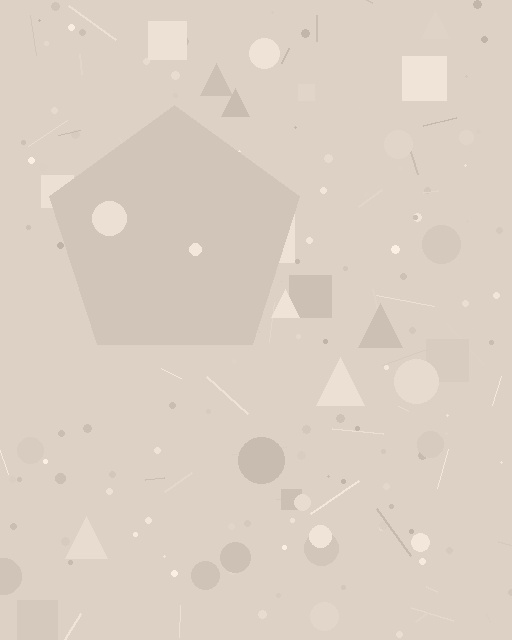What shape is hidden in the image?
A pentagon is hidden in the image.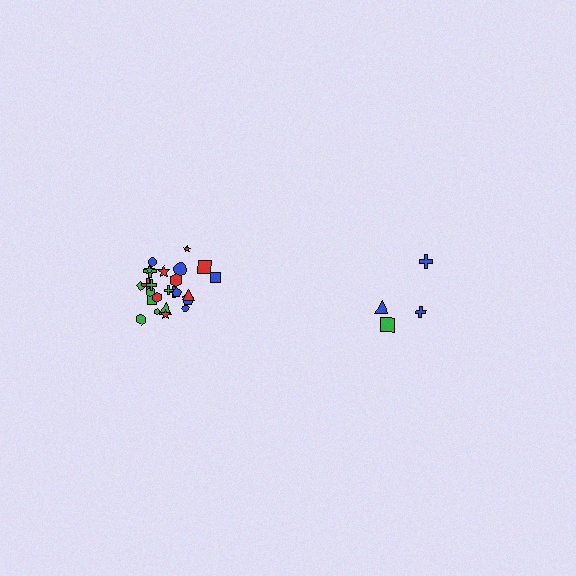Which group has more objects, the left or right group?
The left group.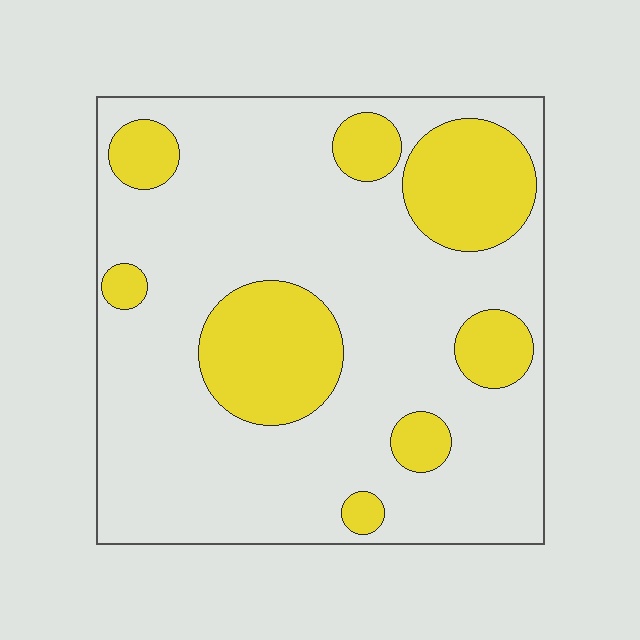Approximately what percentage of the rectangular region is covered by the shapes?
Approximately 25%.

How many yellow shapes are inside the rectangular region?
8.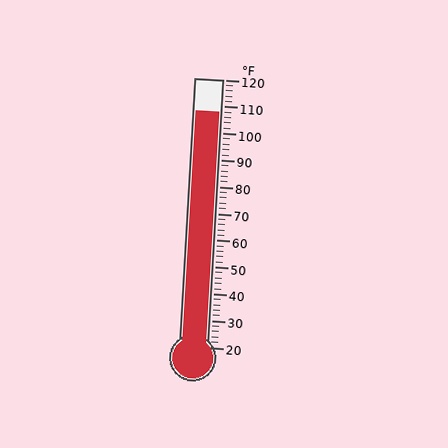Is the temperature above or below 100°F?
The temperature is above 100°F.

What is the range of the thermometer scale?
The thermometer scale ranges from 20°F to 120°F.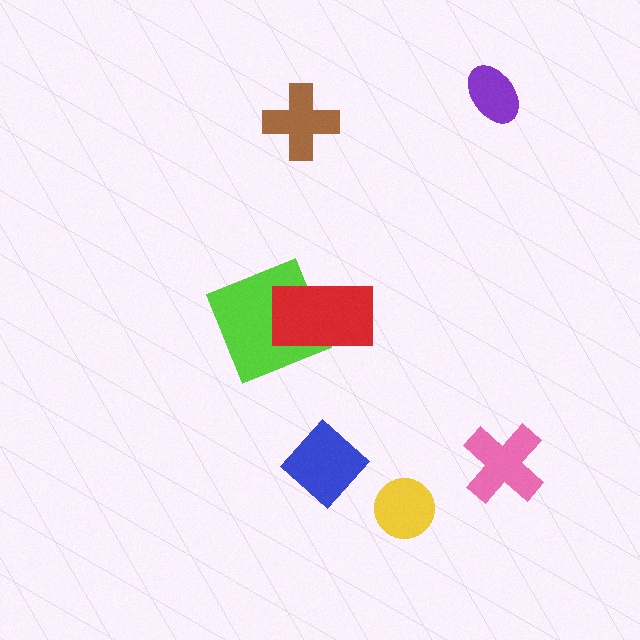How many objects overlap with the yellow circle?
0 objects overlap with the yellow circle.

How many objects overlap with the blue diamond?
0 objects overlap with the blue diamond.